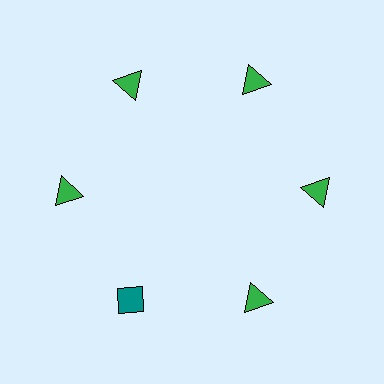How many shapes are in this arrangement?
There are 6 shapes arranged in a ring pattern.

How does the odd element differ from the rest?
It differs in both color (teal instead of green) and shape (diamond instead of triangle).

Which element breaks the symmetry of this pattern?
The teal diamond at roughly the 7 o'clock position breaks the symmetry. All other shapes are green triangles.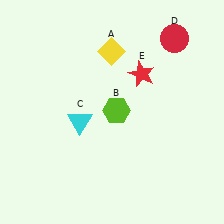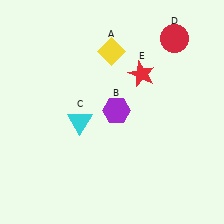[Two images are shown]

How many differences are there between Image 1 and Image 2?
There is 1 difference between the two images.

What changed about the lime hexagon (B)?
In Image 1, B is lime. In Image 2, it changed to purple.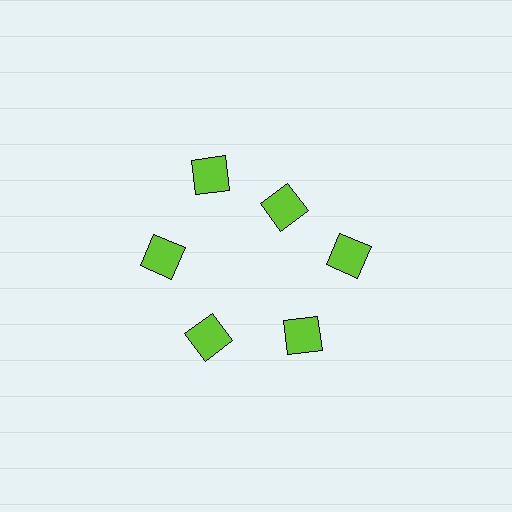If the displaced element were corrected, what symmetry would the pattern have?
It would have 6-fold rotational symmetry — the pattern would map onto itself every 60 degrees.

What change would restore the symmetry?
The symmetry would be restored by moving it outward, back onto the ring so that all 6 diamonds sit at equal angles and equal distance from the center.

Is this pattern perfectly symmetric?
No. The 6 lime diamonds are arranged in a ring, but one element near the 1 o'clock position is pulled inward toward the center, breaking the 6-fold rotational symmetry.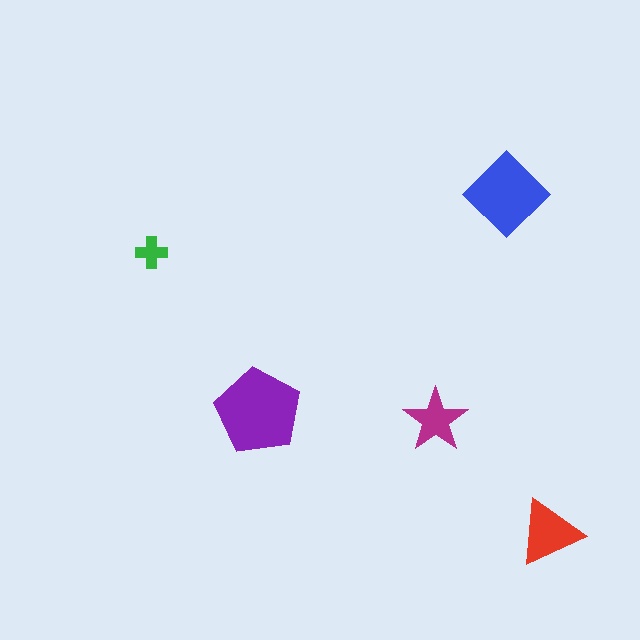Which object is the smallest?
The green cross.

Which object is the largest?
The purple pentagon.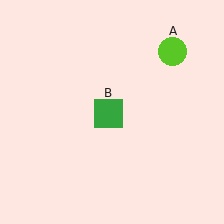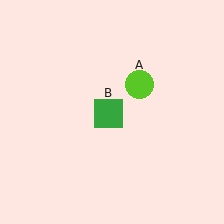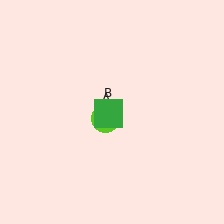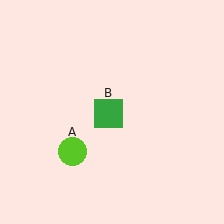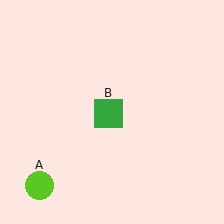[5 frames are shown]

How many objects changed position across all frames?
1 object changed position: lime circle (object A).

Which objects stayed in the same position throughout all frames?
Green square (object B) remained stationary.